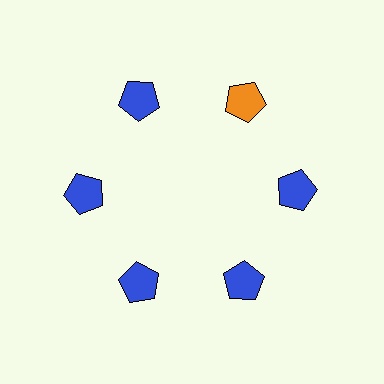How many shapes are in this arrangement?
There are 6 shapes arranged in a ring pattern.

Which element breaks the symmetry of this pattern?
The orange pentagon at roughly the 1 o'clock position breaks the symmetry. All other shapes are blue pentagons.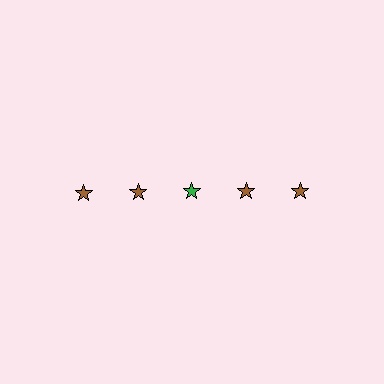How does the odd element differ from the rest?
It has a different color: green instead of brown.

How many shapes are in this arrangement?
There are 5 shapes arranged in a grid pattern.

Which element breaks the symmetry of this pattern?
The green star in the top row, center column breaks the symmetry. All other shapes are brown stars.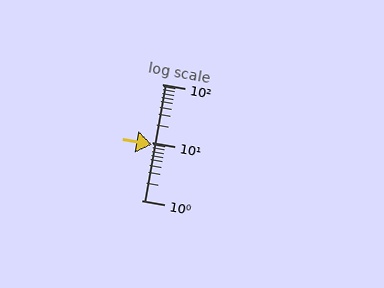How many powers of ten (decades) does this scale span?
The scale spans 2 decades, from 1 to 100.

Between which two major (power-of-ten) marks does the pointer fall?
The pointer is between 1 and 10.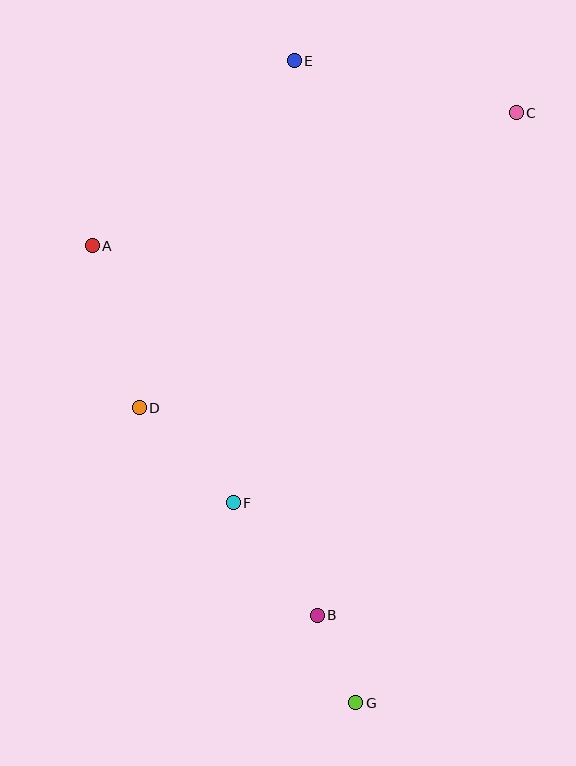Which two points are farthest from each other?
Points E and G are farthest from each other.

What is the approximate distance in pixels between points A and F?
The distance between A and F is approximately 293 pixels.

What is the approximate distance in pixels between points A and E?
The distance between A and E is approximately 274 pixels.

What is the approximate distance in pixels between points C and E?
The distance between C and E is approximately 228 pixels.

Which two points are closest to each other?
Points B and G are closest to each other.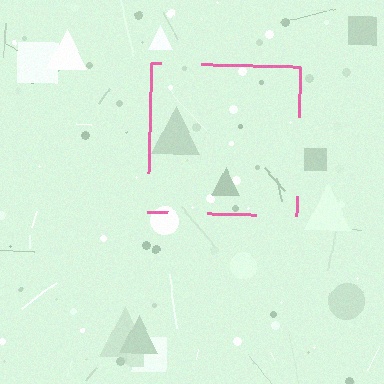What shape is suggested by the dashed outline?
The dashed outline suggests a square.